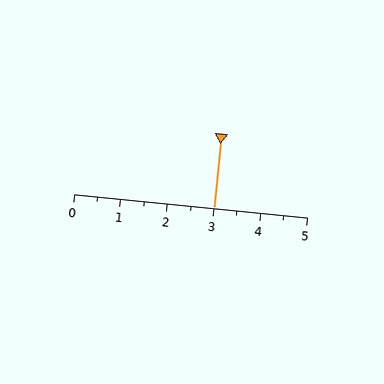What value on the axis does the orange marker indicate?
The marker indicates approximately 3.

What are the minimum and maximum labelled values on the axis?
The axis runs from 0 to 5.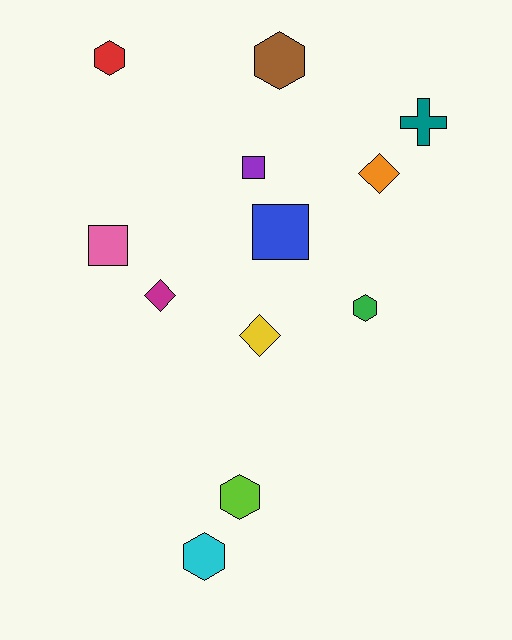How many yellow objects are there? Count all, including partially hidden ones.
There is 1 yellow object.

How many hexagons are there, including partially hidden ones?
There are 5 hexagons.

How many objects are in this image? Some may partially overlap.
There are 12 objects.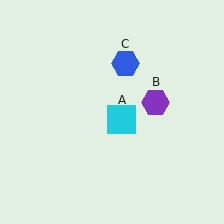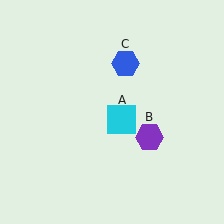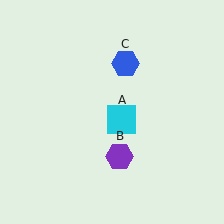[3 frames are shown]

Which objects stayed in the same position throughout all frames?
Cyan square (object A) and blue hexagon (object C) remained stationary.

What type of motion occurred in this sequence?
The purple hexagon (object B) rotated clockwise around the center of the scene.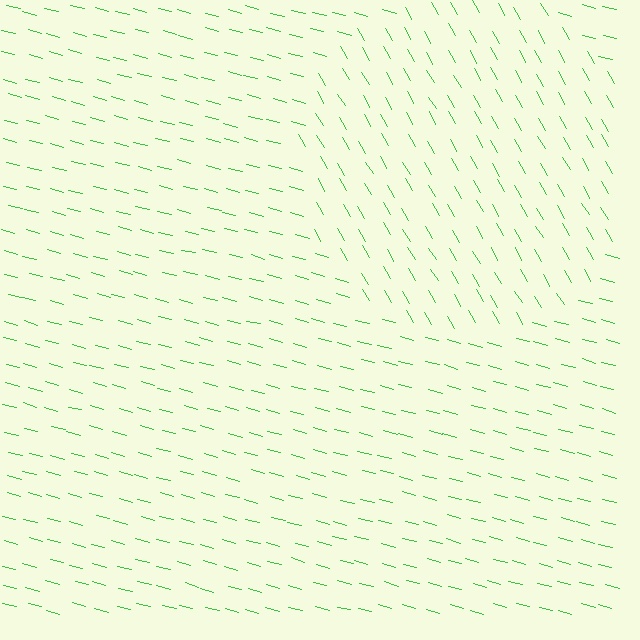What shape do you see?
I see a circle.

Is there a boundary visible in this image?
Yes, there is a texture boundary formed by a change in line orientation.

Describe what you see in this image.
The image is filled with small green line segments. A circle region in the image has lines oriented differently from the surrounding lines, creating a visible texture boundary.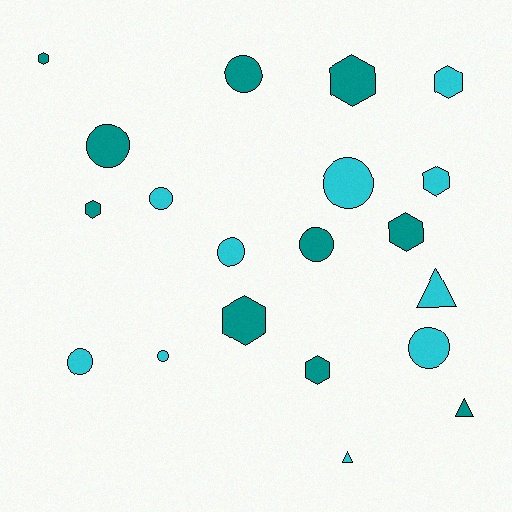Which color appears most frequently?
Cyan, with 10 objects.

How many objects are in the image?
There are 20 objects.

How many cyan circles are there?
There are 6 cyan circles.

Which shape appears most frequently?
Circle, with 9 objects.